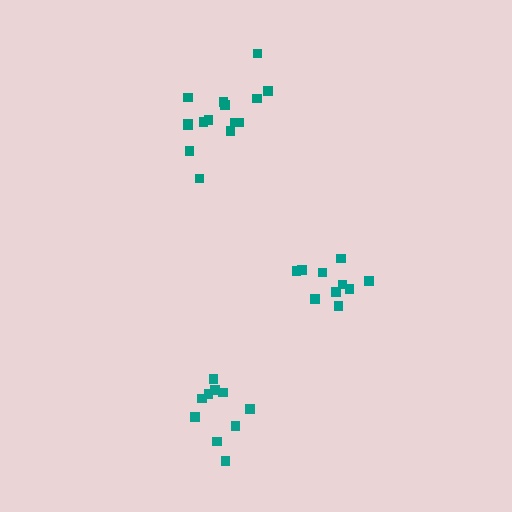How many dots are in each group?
Group 1: 10 dots, Group 2: 16 dots, Group 3: 10 dots (36 total).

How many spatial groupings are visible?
There are 3 spatial groupings.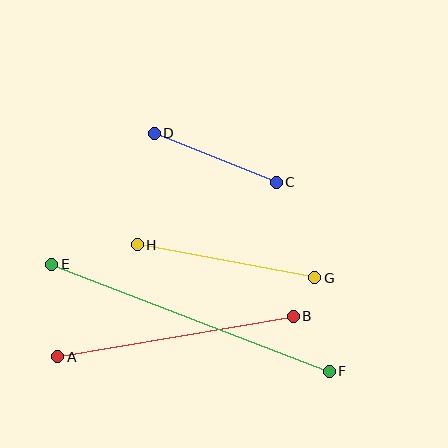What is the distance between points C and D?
The distance is approximately 131 pixels.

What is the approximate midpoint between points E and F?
The midpoint is at approximately (190, 318) pixels.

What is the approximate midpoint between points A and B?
The midpoint is at approximately (175, 336) pixels.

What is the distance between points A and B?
The distance is approximately 239 pixels.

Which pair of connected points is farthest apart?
Points E and F are farthest apart.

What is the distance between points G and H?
The distance is approximately 181 pixels.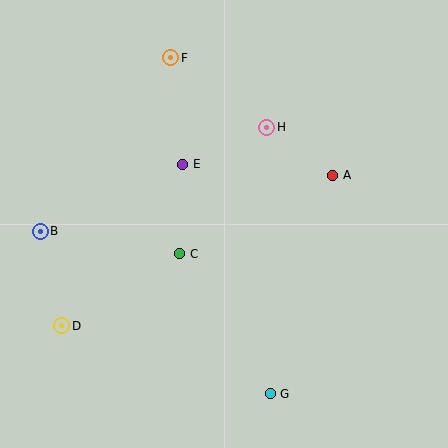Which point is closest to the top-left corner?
Point F is closest to the top-left corner.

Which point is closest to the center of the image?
Point C at (180, 254) is closest to the center.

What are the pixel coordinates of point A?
Point A is at (333, 175).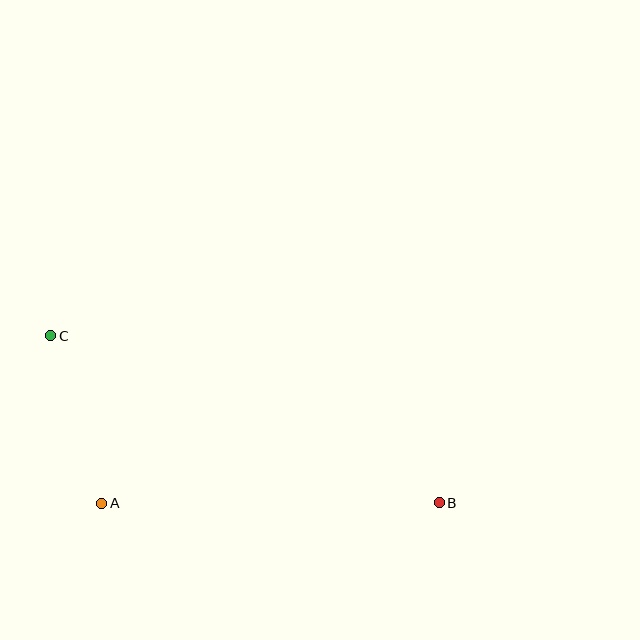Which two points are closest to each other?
Points A and C are closest to each other.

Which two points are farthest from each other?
Points B and C are farthest from each other.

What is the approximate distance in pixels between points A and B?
The distance between A and B is approximately 338 pixels.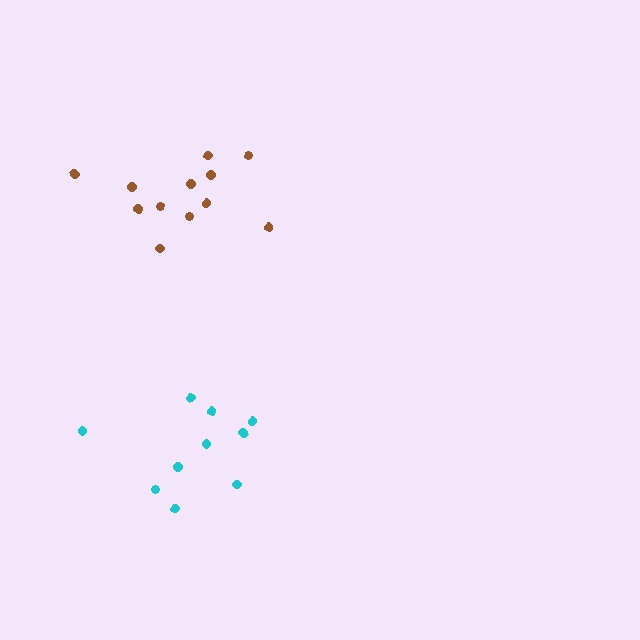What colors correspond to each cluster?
The clusters are colored: brown, cyan.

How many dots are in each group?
Group 1: 12 dots, Group 2: 10 dots (22 total).